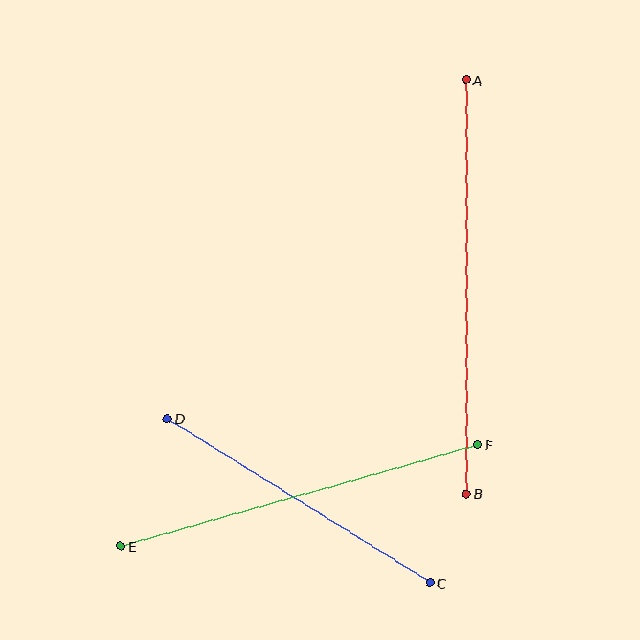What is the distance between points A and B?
The distance is approximately 414 pixels.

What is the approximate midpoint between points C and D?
The midpoint is at approximately (298, 501) pixels.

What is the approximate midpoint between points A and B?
The midpoint is at approximately (466, 287) pixels.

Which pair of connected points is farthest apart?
Points A and B are farthest apart.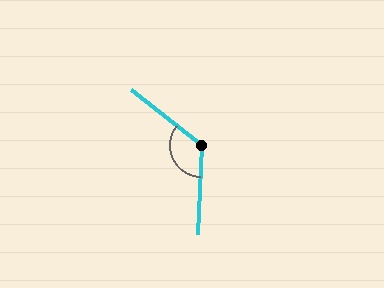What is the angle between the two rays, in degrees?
Approximately 125 degrees.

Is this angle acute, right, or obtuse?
It is obtuse.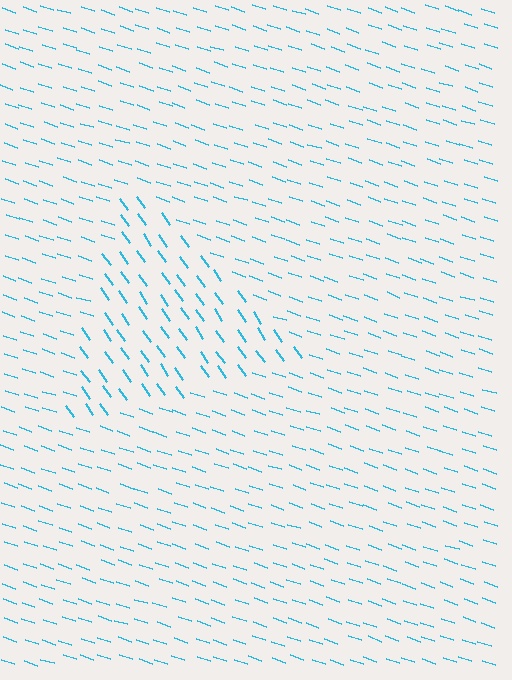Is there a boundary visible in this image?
Yes, there is a texture boundary formed by a change in line orientation.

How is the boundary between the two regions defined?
The boundary is defined purely by a change in line orientation (approximately 37 degrees difference). All lines are the same color and thickness.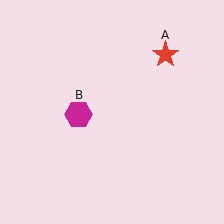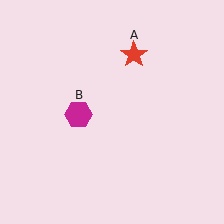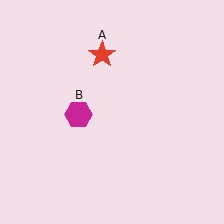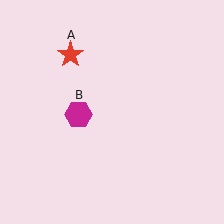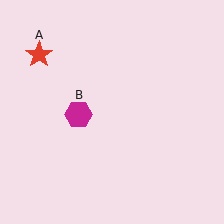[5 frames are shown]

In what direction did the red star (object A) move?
The red star (object A) moved left.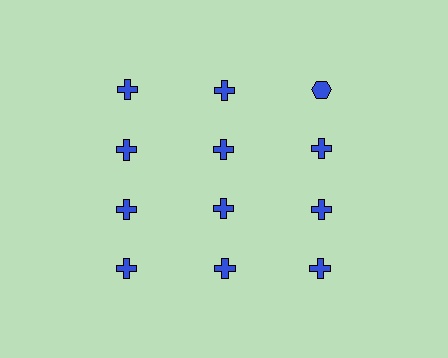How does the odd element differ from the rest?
It has a different shape: hexagon instead of cross.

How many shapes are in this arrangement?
There are 12 shapes arranged in a grid pattern.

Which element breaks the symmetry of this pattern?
The blue hexagon in the top row, center column breaks the symmetry. All other shapes are blue crosses.